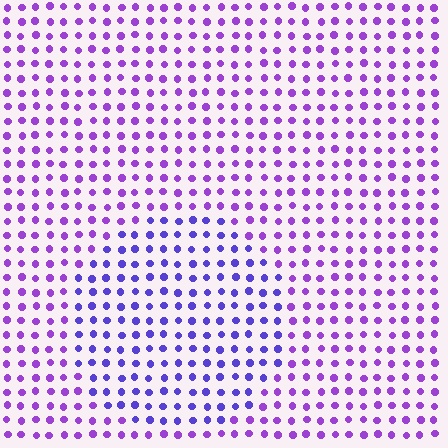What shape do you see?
I see a circle.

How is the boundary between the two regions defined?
The boundary is defined purely by a slight shift in hue (about 28 degrees). Spacing, size, and orientation are identical on both sides.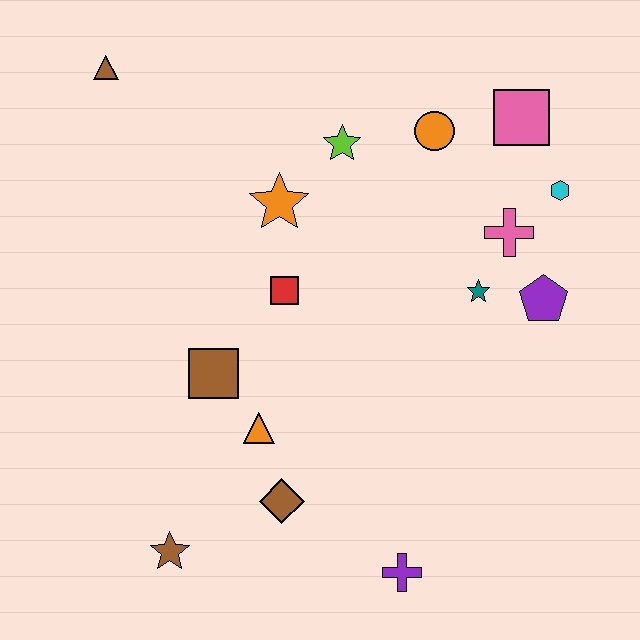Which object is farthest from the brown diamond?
The brown triangle is farthest from the brown diamond.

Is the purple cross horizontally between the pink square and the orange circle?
No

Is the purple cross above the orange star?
No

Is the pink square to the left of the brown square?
No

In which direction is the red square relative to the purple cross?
The red square is above the purple cross.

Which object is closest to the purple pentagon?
The teal star is closest to the purple pentagon.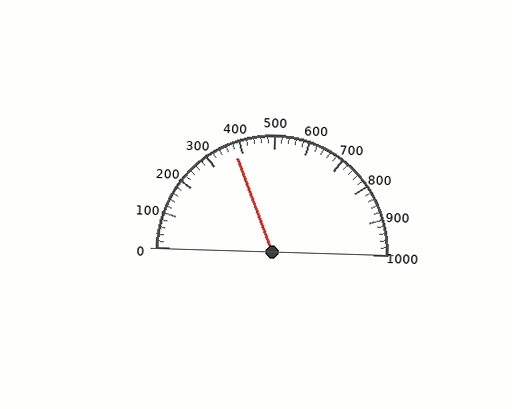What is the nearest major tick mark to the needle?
The nearest major tick mark is 400.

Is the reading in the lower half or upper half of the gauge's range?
The reading is in the lower half of the range (0 to 1000).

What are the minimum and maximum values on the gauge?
The gauge ranges from 0 to 1000.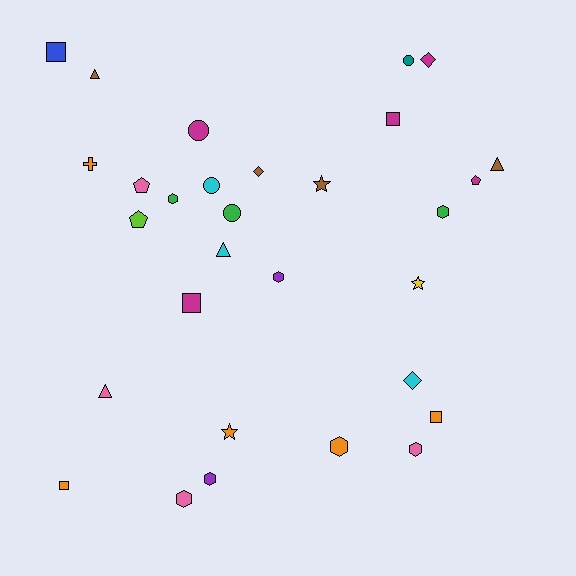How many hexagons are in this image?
There are 7 hexagons.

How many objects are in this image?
There are 30 objects.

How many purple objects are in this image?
There are 2 purple objects.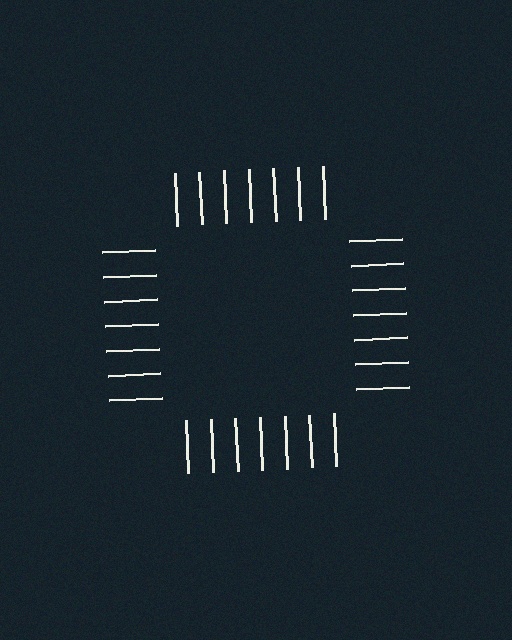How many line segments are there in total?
28 — 7 along each of the 4 edges.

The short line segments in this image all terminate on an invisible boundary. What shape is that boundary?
An illusory square — the line segments terminate on its edges but no continuous stroke is drawn.